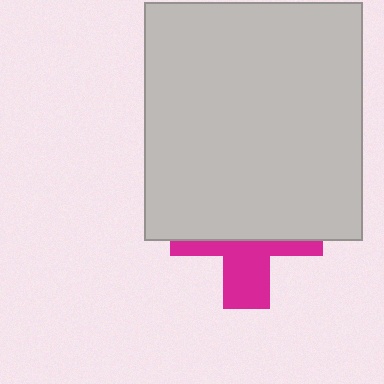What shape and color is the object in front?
The object in front is a light gray rectangle.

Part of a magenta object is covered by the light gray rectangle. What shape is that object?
It is a cross.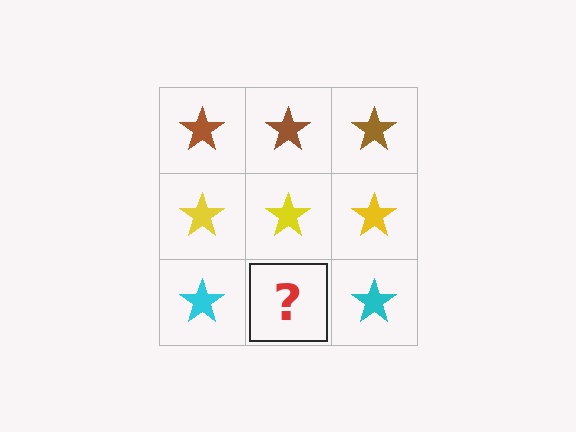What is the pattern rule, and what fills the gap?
The rule is that each row has a consistent color. The gap should be filled with a cyan star.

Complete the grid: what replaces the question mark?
The question mark should be replaced with a cyan star.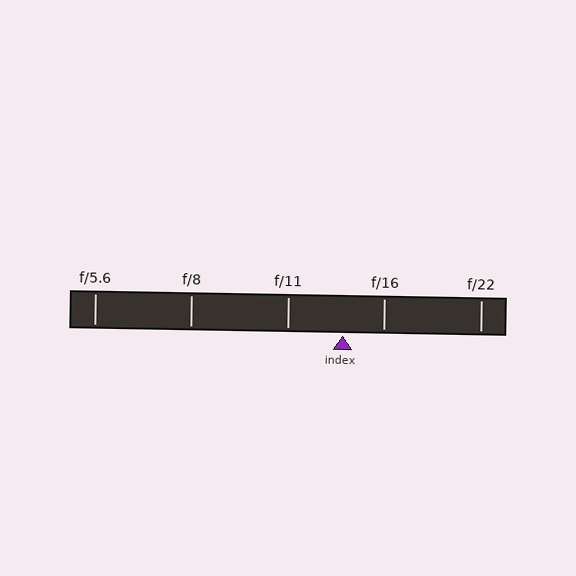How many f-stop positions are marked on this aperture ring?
There are 5 f-stop positions marked.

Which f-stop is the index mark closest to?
The index mark is closest to f/16.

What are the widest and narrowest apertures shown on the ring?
The widest aperture shown is f/5.6 and the narrowest is f/22.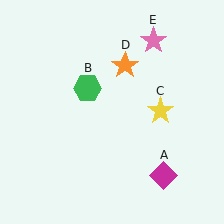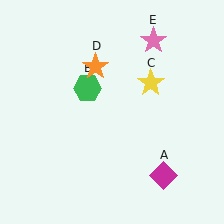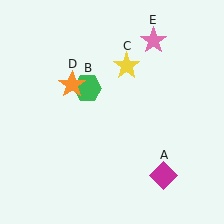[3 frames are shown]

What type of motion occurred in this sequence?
The yellow star (object C), orange star (object D) rotated counterclockwise around the center of the scene.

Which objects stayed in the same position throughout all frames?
Magenta diamond (object A) and green hexagon (object B) and pink star (object E) remained stationary.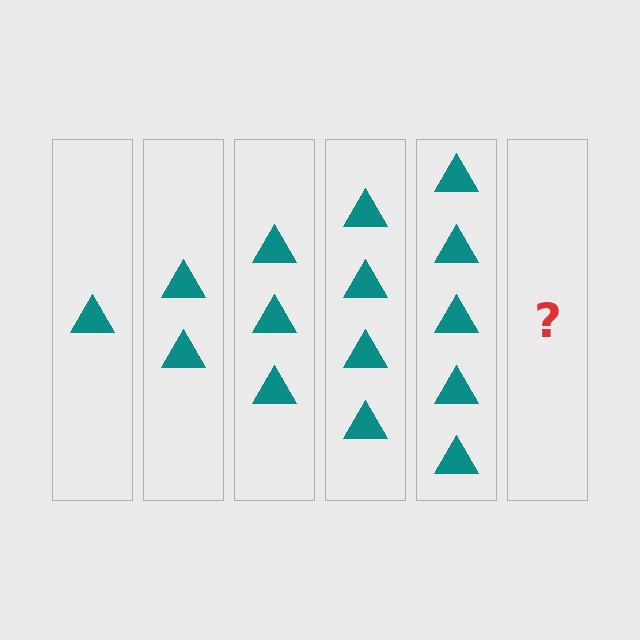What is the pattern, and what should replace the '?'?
The pattern is that each step adds one more triangle. The '?' should be 6 triangles.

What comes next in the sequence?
The next element should be 6 triangles.